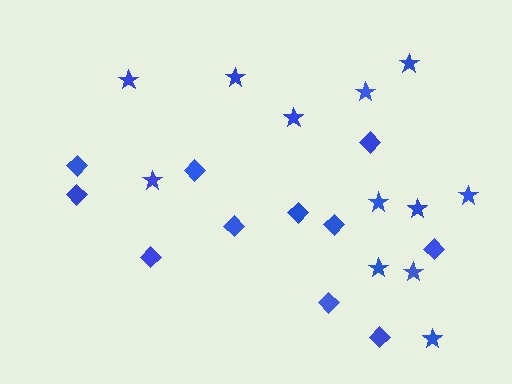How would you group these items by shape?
There are 2 groups: one group of diamonds (11) and one group of stars (12).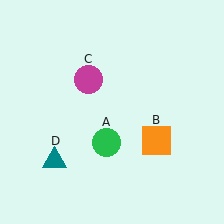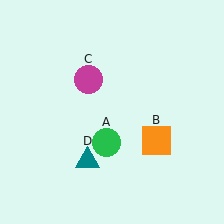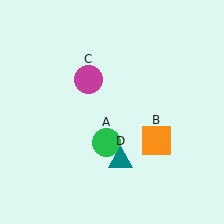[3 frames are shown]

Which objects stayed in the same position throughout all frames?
Green circle (object A) and orange square (object B) and magenta circle (object C) remained stationary.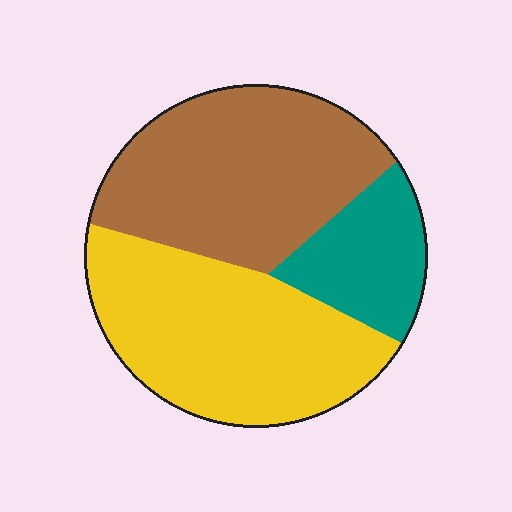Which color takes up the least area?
Teal, at roughly 15%.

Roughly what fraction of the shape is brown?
Brown covers around 40% of the shape.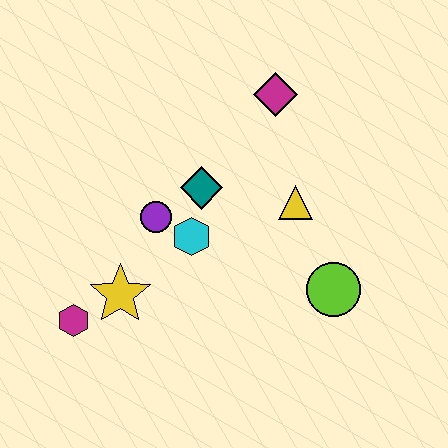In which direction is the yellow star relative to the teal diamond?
The yellow star is below the teal diamond.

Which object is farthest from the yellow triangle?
The magenta hexagon is farthest from the yellow triangle.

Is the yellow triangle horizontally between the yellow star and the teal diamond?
No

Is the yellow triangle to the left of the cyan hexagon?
No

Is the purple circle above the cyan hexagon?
Yes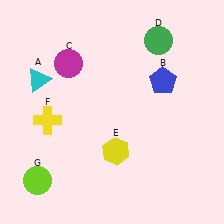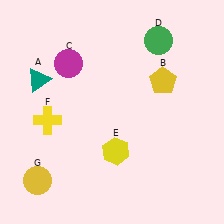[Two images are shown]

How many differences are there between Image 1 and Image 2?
There are 3 differences between the two images.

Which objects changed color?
A changed from cyan to teal. B changed from blue to yellow. G changed from lime to yellow.